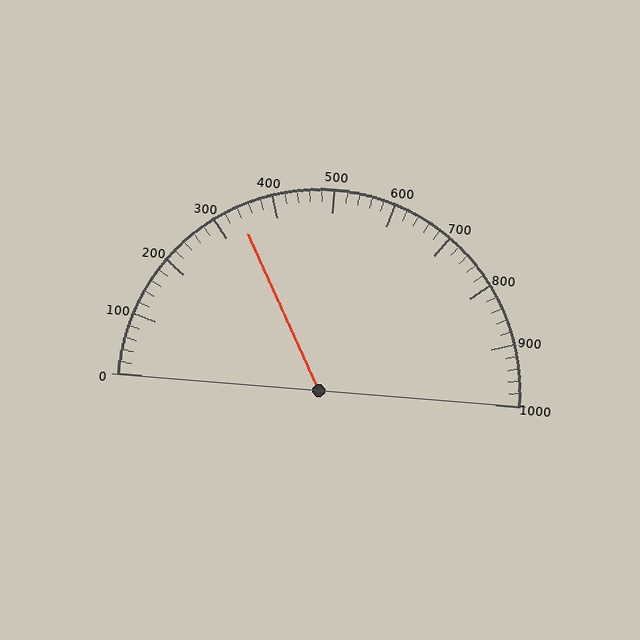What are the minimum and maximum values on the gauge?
The gauge ranges from 0 to 1000.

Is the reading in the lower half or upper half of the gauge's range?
The reading is in the lower half of the range (0 to 1000).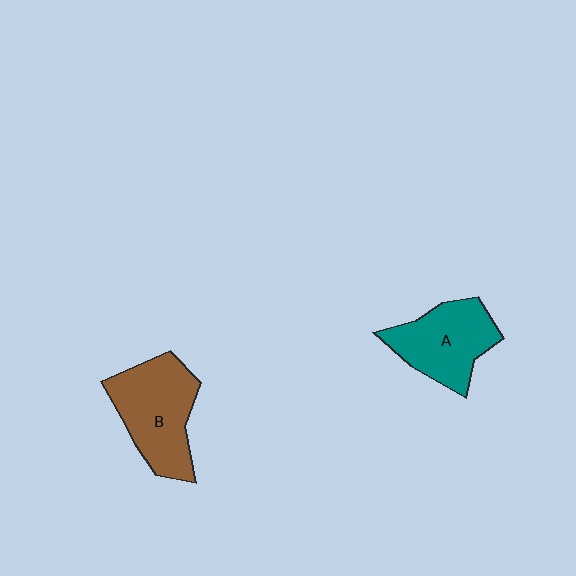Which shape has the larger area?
Shape B (brown).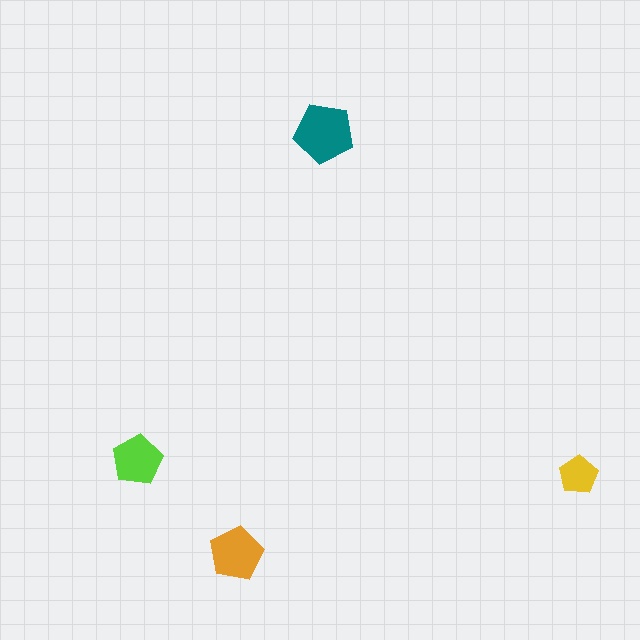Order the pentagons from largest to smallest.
the teal one, the orange one, the lime one, the yellow one.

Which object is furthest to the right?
The yellow pentagon is rightmost.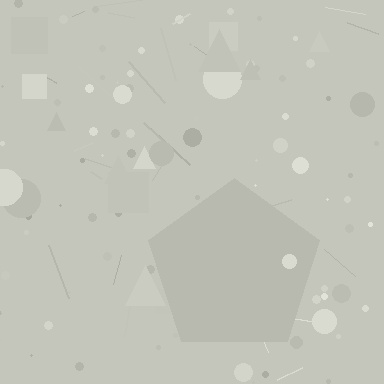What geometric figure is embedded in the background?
A pentagon is embedded in the background.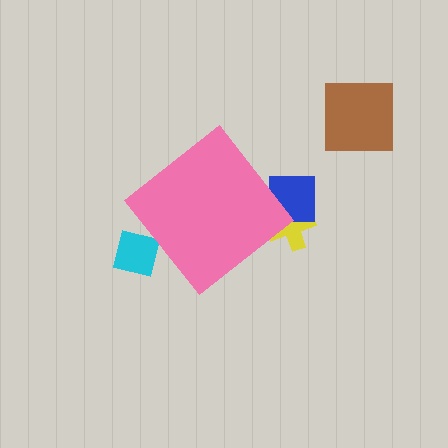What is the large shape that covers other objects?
A pink diamond.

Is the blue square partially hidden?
Yes, the blue square is partially hidden behind the pink diamond.